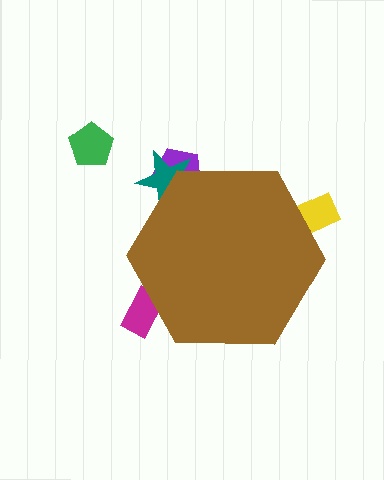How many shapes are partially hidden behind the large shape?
4 shapes are partially hidden.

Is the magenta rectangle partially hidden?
Yes, the magenta rectangle is partially hidden behind the brown hexagon.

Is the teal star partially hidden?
Yes, the teal star is partially hidden behind the brown hexagon.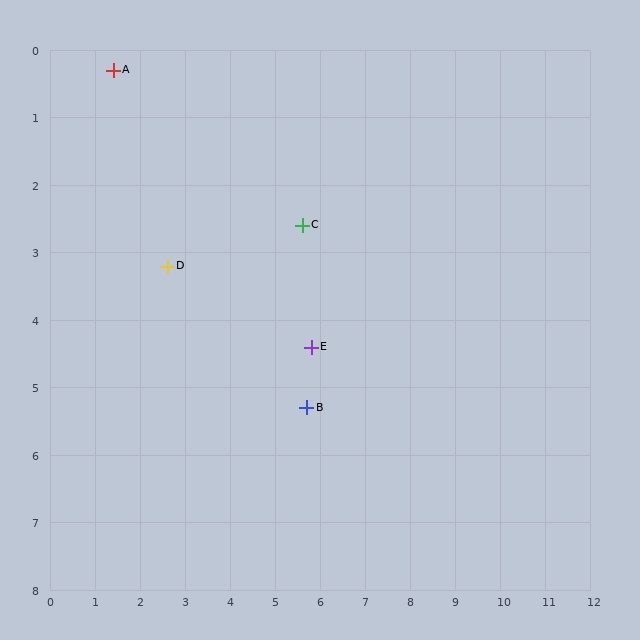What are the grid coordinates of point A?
Point A is at approximately (1.4, 0.3).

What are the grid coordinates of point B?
Point B is at approximately (5.7, 5.3).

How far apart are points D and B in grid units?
Points D and B are about 3.7 grid units apart.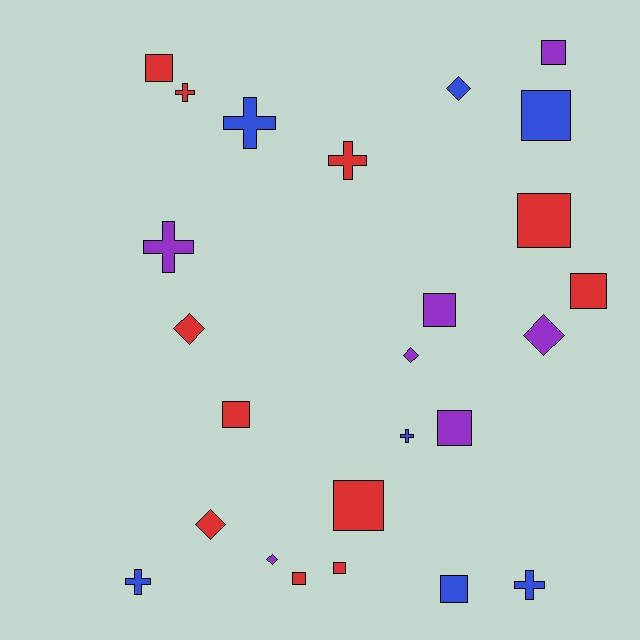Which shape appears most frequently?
Square, with 12 objects.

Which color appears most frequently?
Red, with 11 objects.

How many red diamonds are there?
There are 2 red diamonds.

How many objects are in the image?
There are 25 objects.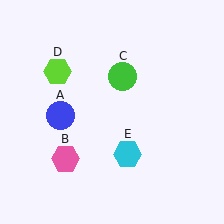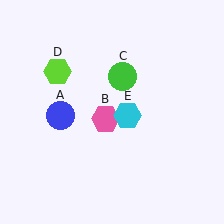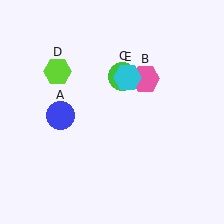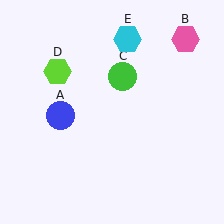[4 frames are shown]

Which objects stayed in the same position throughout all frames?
Blue circle (object A) and green circle (object C) and lime hexagon (object D) remained stationary.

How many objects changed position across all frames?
2 objects changed position: pink hexagon (object B), cyan hexagon (object E).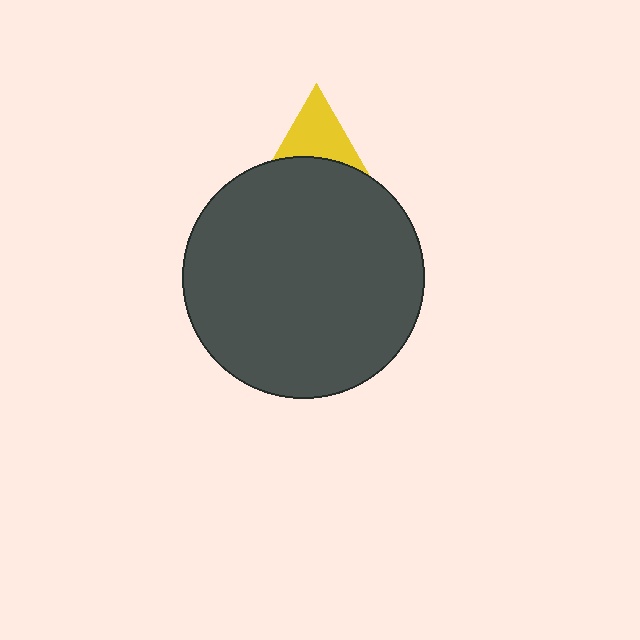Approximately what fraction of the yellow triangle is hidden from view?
Roughly 56% of the yellow triangle is hidden behind the dark gray circle.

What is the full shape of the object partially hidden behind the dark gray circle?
The partially hidden object is a yellow triangle.